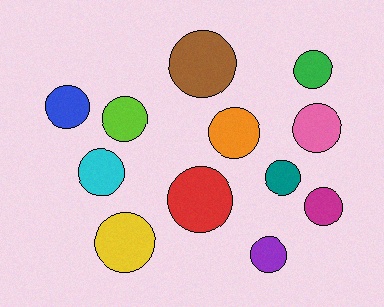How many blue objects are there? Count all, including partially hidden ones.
There is 1 blue object.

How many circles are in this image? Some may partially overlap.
There are 12 circles.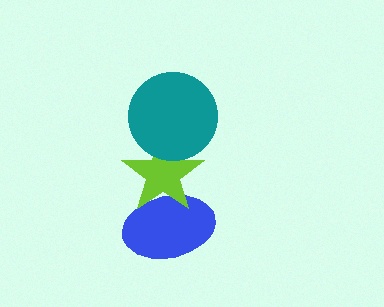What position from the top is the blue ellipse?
The blue ellipse is 3rd from the top.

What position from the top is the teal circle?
The teal circle is 1st from the top.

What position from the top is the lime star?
The lime star is 2nd from the top.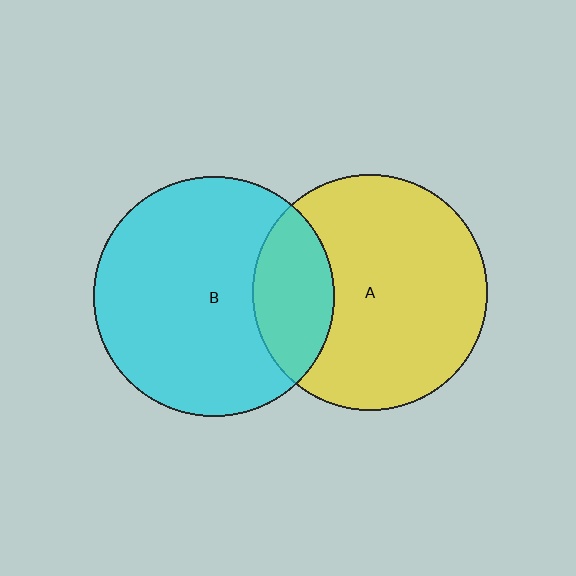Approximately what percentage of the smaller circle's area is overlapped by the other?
Approximately 25%.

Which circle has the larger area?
Circle B (cyan).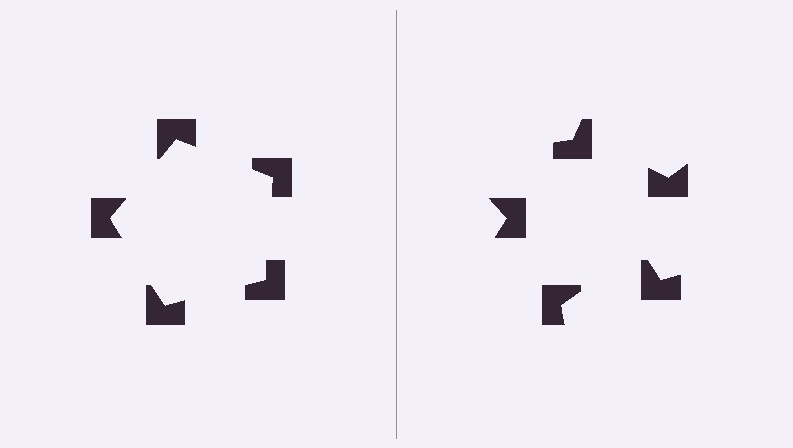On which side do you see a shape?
An illusory pentagon appears on the left side. On the right side the wedge cuts are rotated, so no coherent shape forms.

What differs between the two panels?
The notched squares are positioned identically on both sides; only the wedge orientations differ. On the left they align to a pentagon; on the right they are misaligned.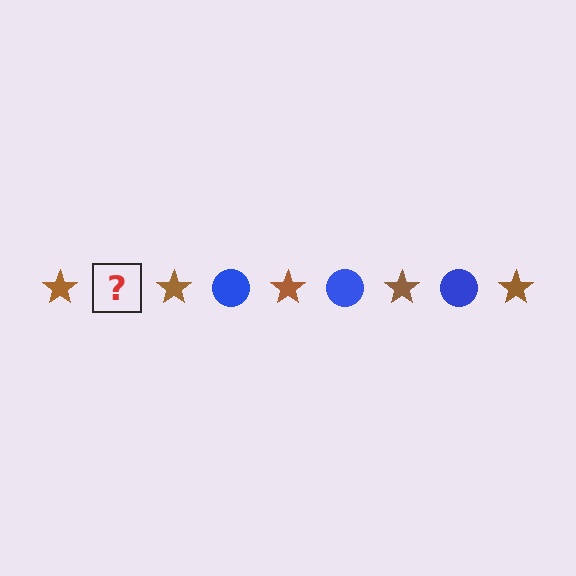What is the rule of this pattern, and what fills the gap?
The rule is that the pattern alternates between brown star and blue circle. The gap should be filled with a blue circle.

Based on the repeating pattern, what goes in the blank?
The blank should be a blue circle.